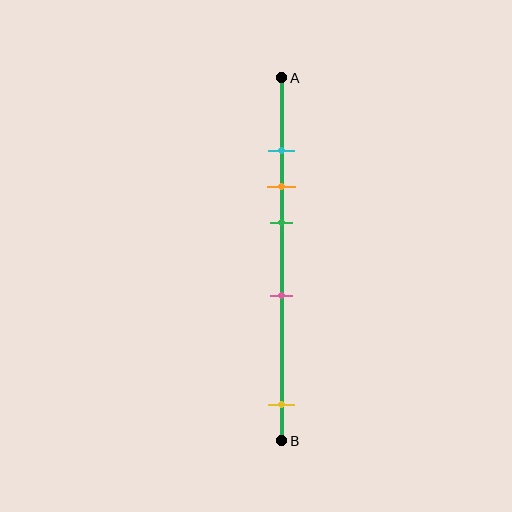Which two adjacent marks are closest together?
The cyan and orange marks are the closest adjacent pair.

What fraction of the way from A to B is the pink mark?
The pink mark is approximately 60% (0.6) of the way from A to B.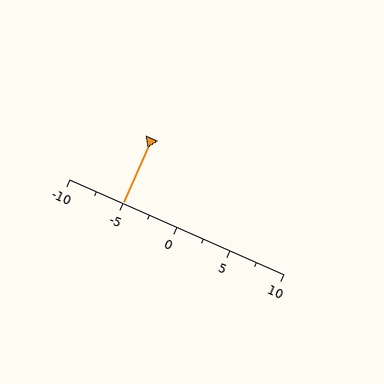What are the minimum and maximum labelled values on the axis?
The axis runs from -10 to 10.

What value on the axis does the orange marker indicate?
The marker indicates approximately -5.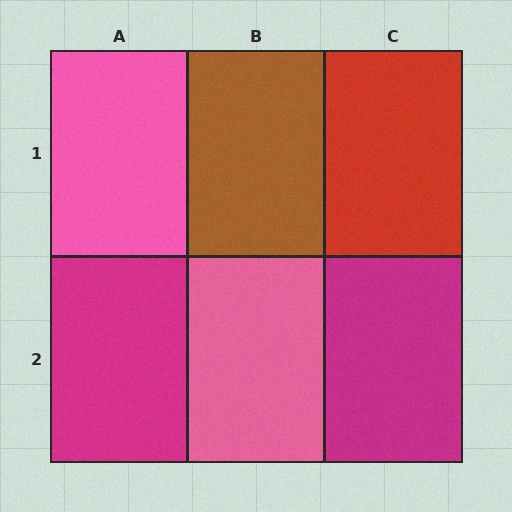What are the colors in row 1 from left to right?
Pink, brown, red.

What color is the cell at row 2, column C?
Magenta.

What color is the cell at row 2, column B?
Pink.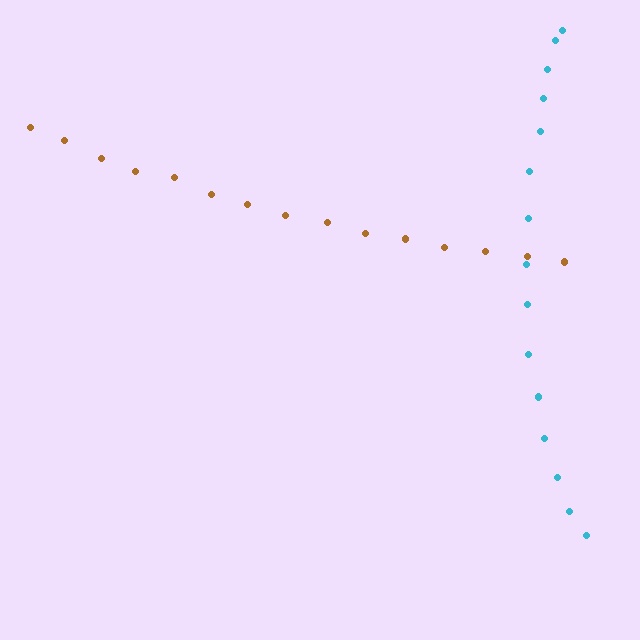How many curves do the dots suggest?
There are 2 distinct paths.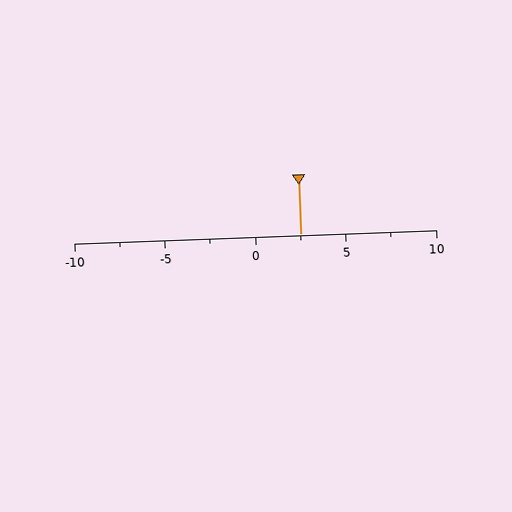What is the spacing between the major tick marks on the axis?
The major ticks are spaced 5 apart.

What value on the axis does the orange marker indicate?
The marker indicates approximately 2.5.